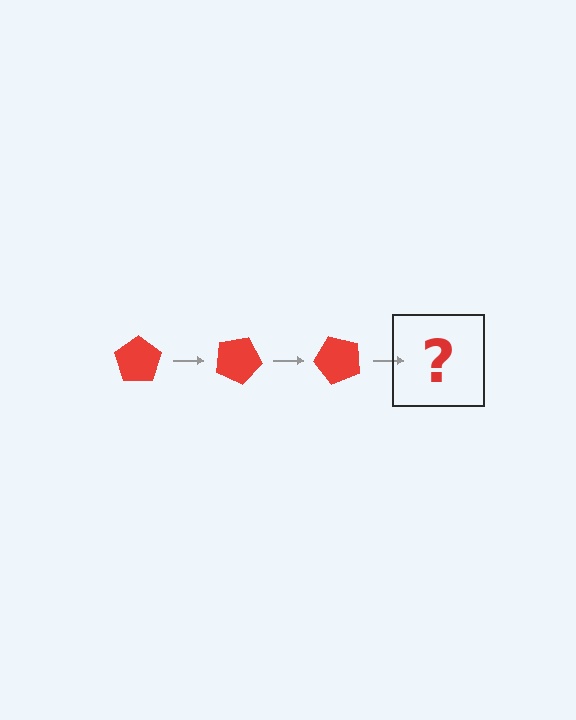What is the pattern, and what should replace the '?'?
The pattern is that the pentagon rotates 25 degrees each step. The '?' should be a red pentagon rotated 75 degrees.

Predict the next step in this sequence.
The next step is a red pentagon rotated 75 degrees.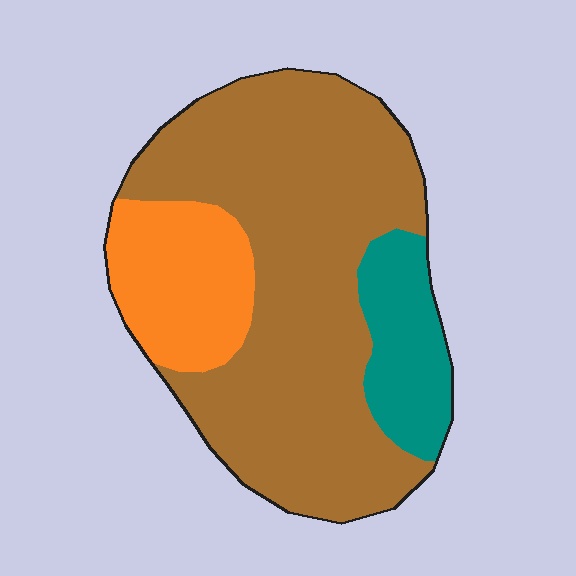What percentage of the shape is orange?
Orange covers roughly 20% of the shape.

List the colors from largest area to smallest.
From largest to smallest: brown, orange, teal.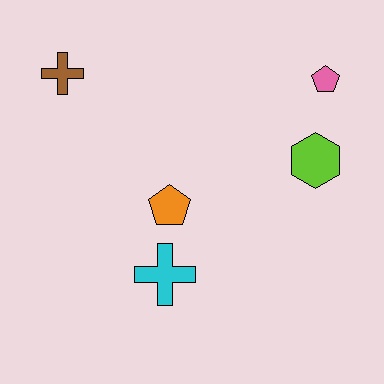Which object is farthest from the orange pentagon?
The pink pentagon is farthest from the orange pentagon.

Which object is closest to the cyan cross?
The orange pentagon is closest to the cyan cross.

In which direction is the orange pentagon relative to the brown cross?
The orange pentagon is below the brown cross.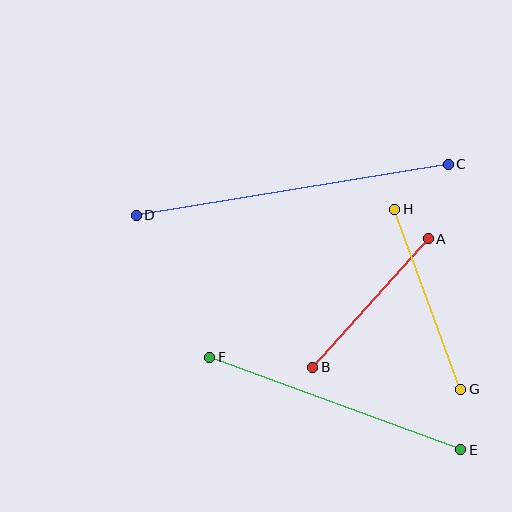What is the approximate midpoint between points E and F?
The midpoint is at approximately (335, 403) pixels.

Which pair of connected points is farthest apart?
Points C and D are farthest apart.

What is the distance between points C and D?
The distance is approximately 316 pixels.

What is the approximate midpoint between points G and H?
The midpoint is at approximately (428, 299) pixels.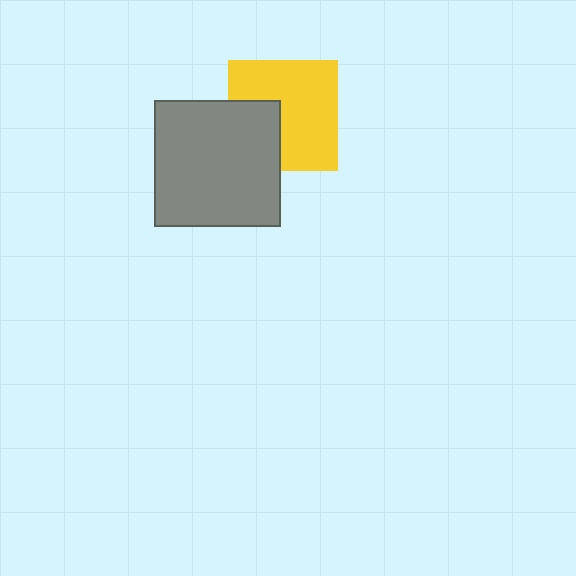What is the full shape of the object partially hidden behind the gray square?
The partially hidden object is a yellow square.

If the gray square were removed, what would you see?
You would see the complete yellow square.